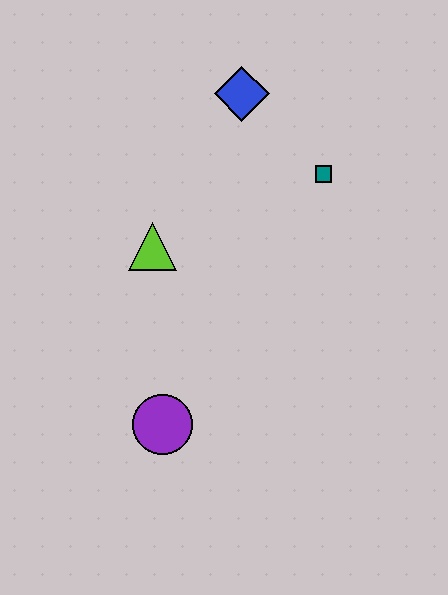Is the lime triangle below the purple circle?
No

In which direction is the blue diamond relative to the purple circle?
The blue diamond is above the purple circle.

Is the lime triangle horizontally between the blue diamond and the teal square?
No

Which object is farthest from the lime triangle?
The teal square is farthest from the lime triangle.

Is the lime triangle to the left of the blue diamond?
Yes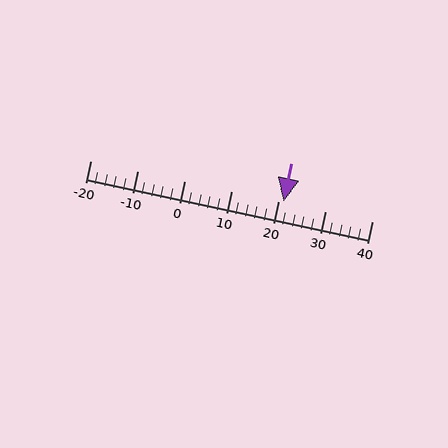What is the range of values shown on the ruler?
The ruler shows values from -20 to 40.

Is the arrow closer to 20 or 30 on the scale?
The arrow is closer to 20.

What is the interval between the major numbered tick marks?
The major tick marks are spaced 10 units apart.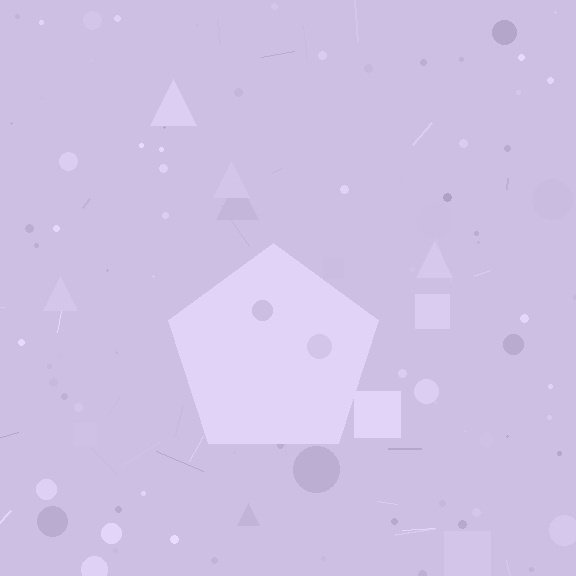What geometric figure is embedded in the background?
A pentagon is embedded in the background.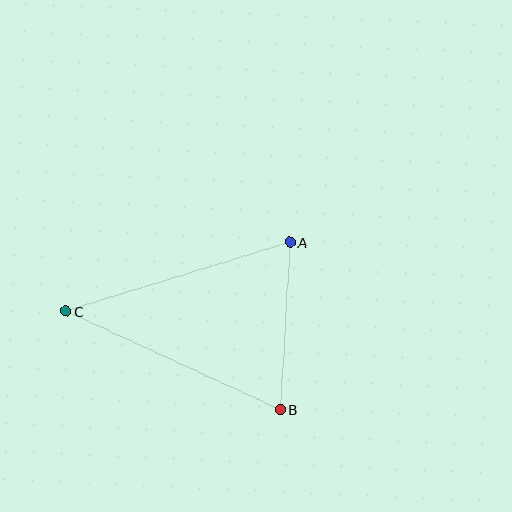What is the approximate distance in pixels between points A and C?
The distance between A and C is approximately 234 pixels.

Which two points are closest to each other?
Points A and B are closest to each other.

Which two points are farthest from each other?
Points B and C are farthest from each other.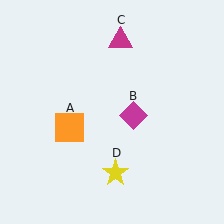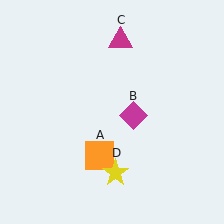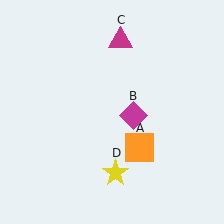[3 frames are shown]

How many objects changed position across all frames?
1 object changed position: orange square (object A).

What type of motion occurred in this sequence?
The orange square (object A) rotated counterclockwise around the center of the scene.